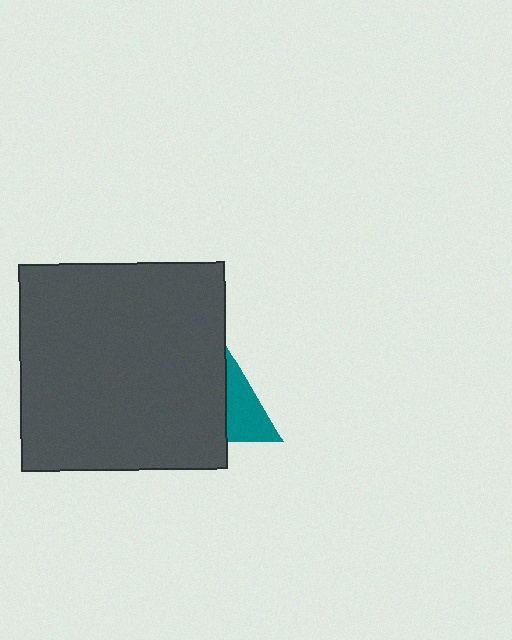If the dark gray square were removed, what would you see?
You would see the complete teal triangle.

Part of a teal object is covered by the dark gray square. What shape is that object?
It is a triangle.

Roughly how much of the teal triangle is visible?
About half of it is visible (roughly 49%).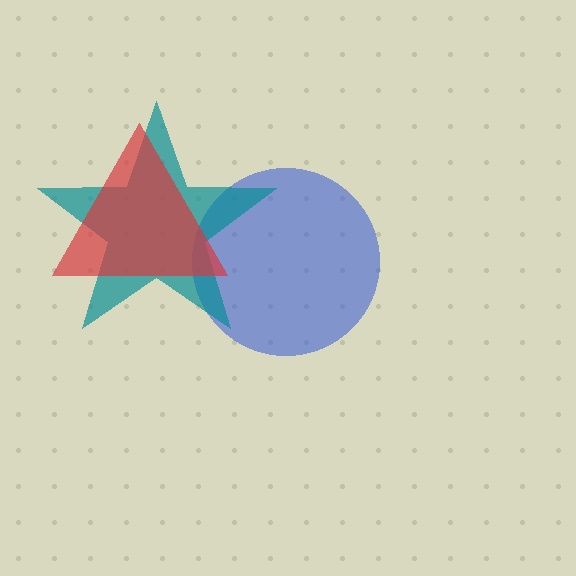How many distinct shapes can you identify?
There are 3 distinct shapes: a blue circle, a teal star, a red triangle.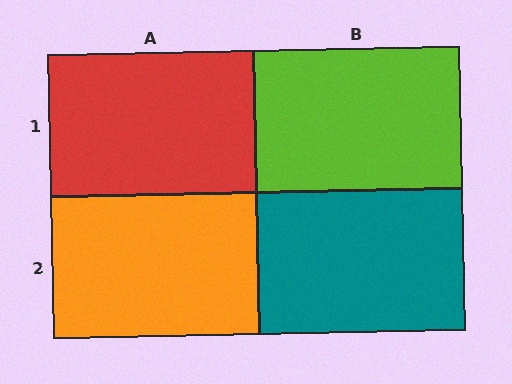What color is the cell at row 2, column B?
Teal.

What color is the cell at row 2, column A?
Orange.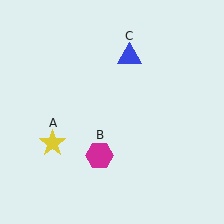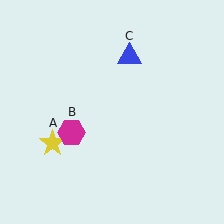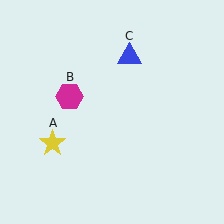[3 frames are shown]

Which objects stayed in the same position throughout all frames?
Yellow star (object A) and blue triangle (object C) remained stationary.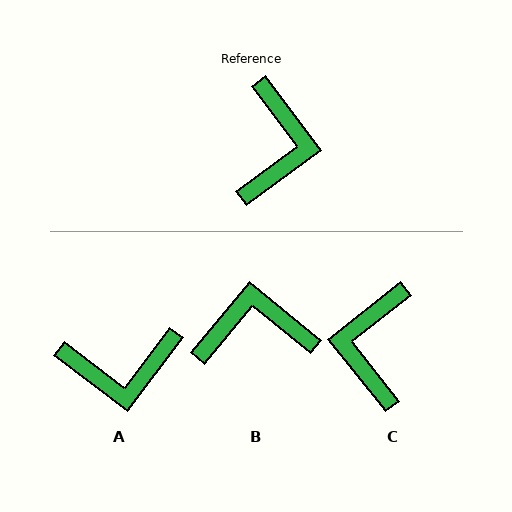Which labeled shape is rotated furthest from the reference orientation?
C, about 178 degrees away.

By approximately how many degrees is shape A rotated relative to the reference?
Approximately 74 degrees clockwise.